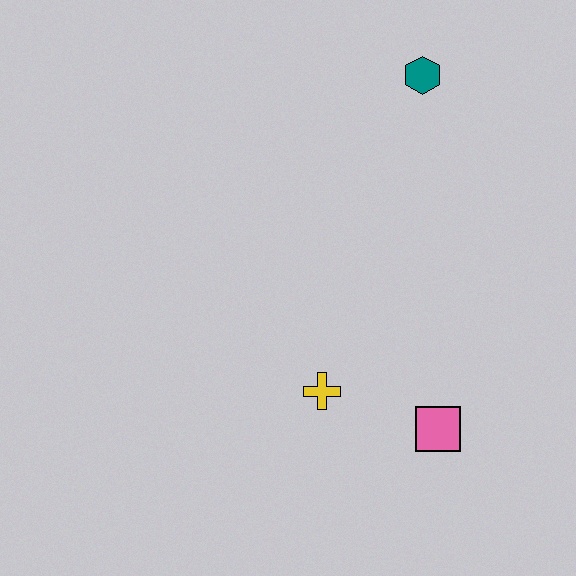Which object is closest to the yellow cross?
The pink square is closest to the yellow cross.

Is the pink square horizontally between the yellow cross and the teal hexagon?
No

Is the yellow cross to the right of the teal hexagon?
No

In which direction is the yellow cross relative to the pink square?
The yellow cross is to the left of the pink square.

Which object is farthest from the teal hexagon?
The pink square is farthest from the teal hexagon.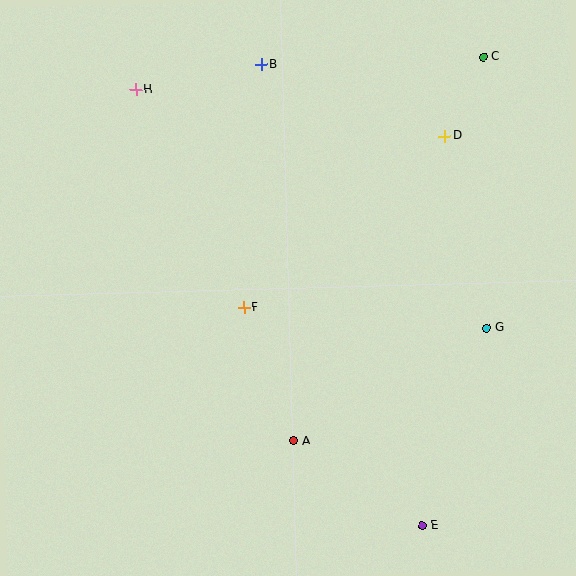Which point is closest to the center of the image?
Point F at (244, 308) is closest to the center.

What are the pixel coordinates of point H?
Point H is at (136, 90).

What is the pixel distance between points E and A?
The distance between E and A is 154 pixels.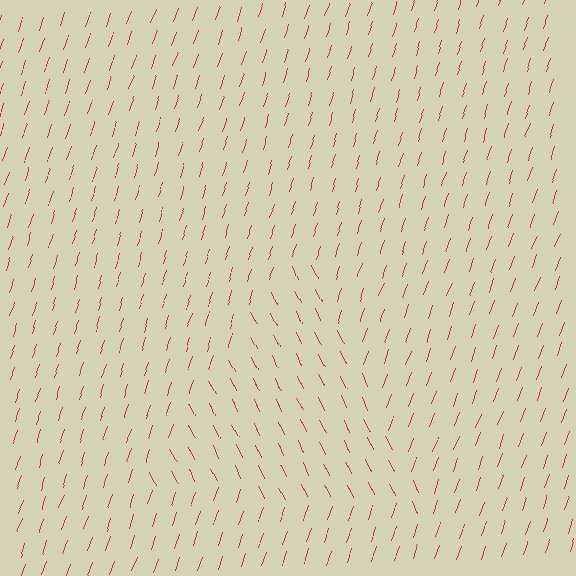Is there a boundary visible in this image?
Yes, there is a texture boundary formed by a change in line orientation.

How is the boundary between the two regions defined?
The boundary is defined purely by a change in line orientation (approximately 45 degrees difference). All lines are the same color and thickness.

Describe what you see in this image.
The image is filled with small red line segments. A triangle region in the image has lines oriented differently from the surrounding lines, creating a visible texture boundary.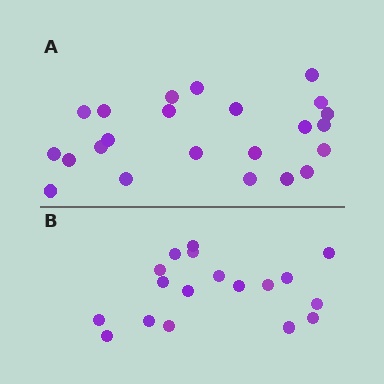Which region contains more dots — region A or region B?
Region A (the top region) has more dots.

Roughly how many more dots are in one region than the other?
Region A has about 5 more dots than region B.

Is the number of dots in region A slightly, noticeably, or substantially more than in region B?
Region A has noticeably more, but not dramatically so. The ratio is roughly 1.3 to 1.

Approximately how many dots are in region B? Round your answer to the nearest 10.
About 20 dots. (The exact count is 18, which rounds to 20.)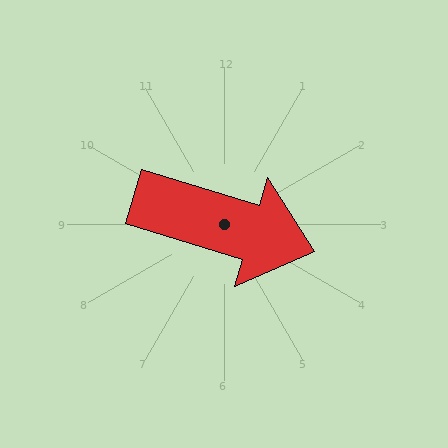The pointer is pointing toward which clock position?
Roughly 4 o'clock.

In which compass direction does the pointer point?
East.